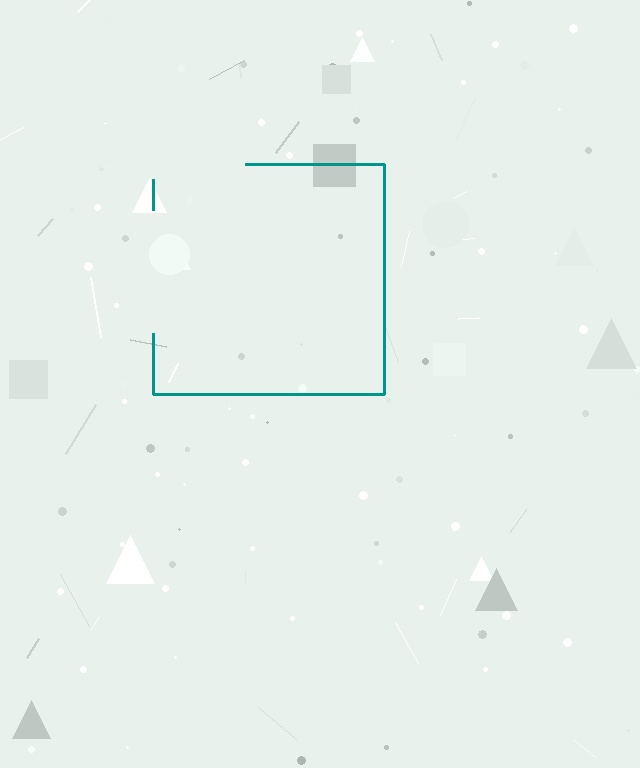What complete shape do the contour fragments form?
The contour fragments form a square.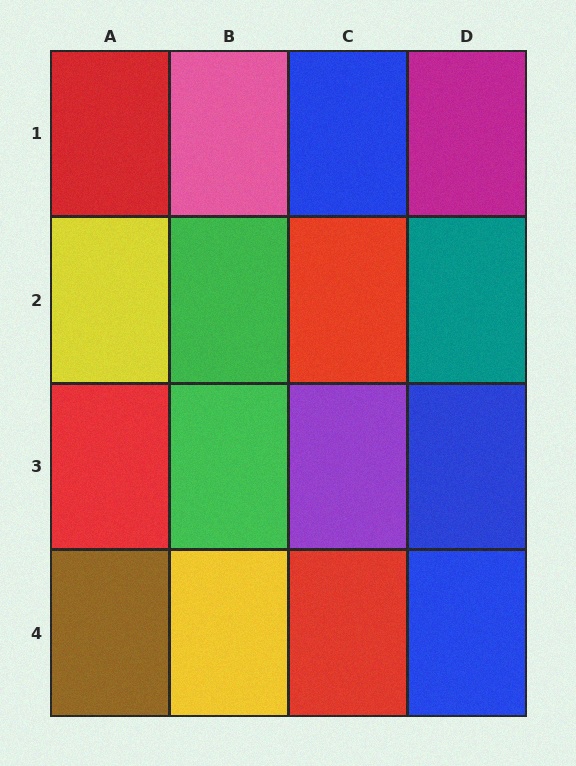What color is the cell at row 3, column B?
Green.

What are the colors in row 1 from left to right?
Red, pink, blue, magenta.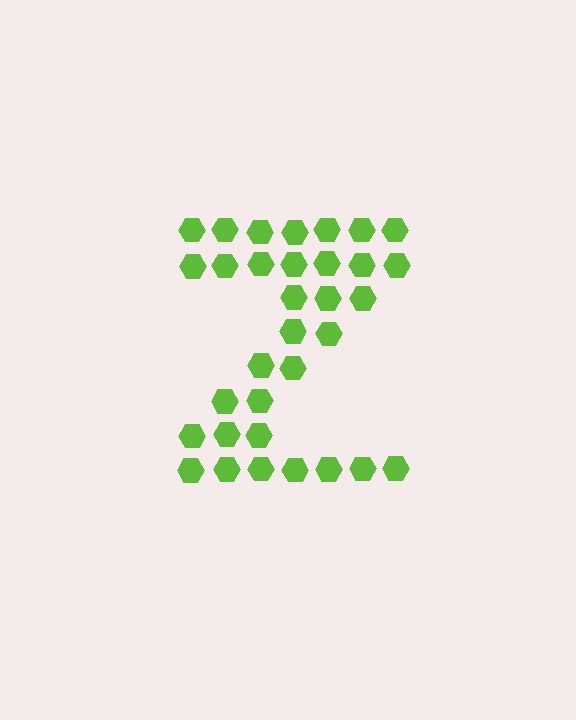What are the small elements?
The small elements are hexagons.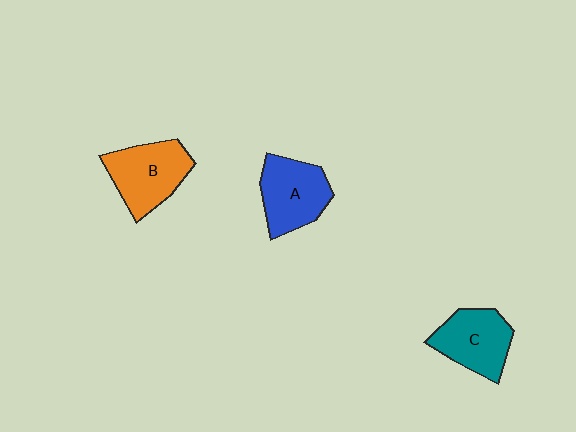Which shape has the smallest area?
Shape C (teal).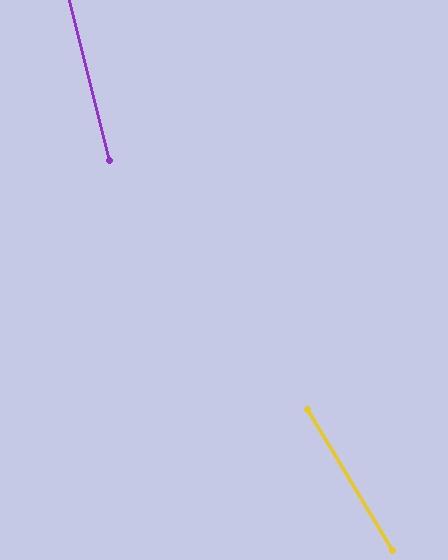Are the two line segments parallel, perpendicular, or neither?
Neither parallel nor perpendicular — they differ by about 17°.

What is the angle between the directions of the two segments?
Approximately 17 degrees.